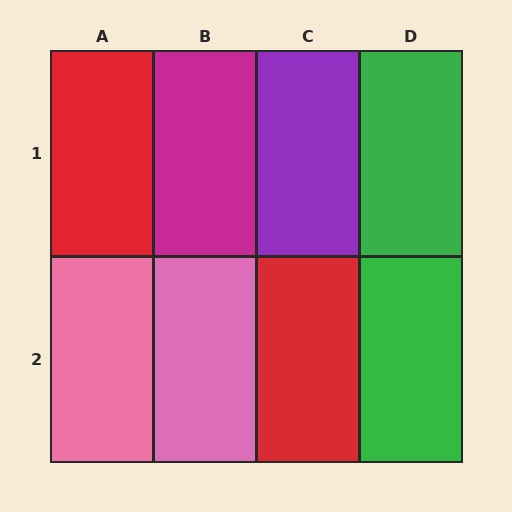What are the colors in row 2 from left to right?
Pink, pink, red, green.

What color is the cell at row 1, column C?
Purple.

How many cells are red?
2 cells are red.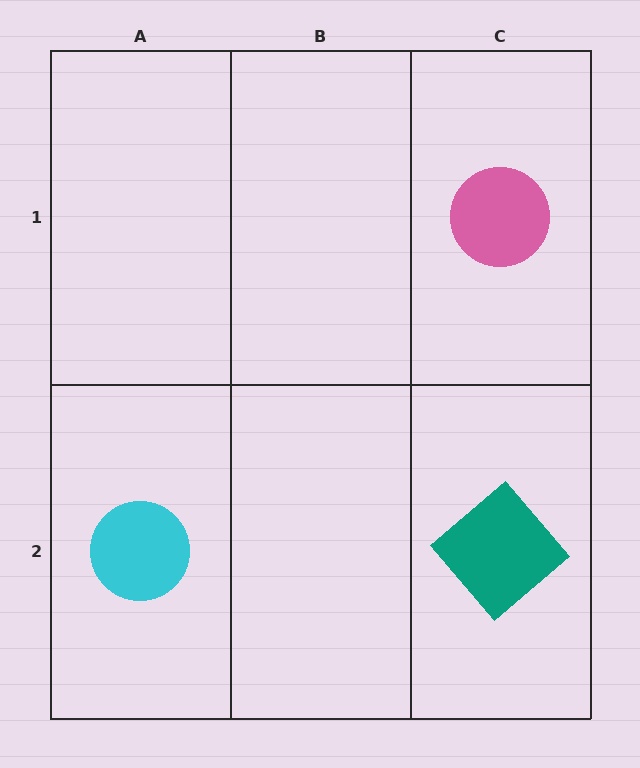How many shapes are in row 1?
1 shape.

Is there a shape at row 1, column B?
No, that cell is empty.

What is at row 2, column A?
A cyan circle.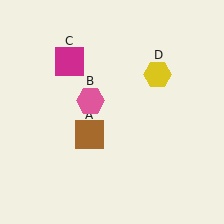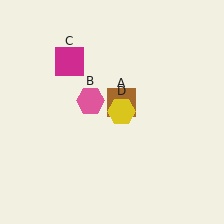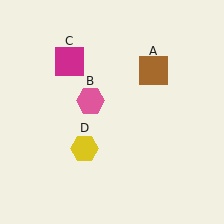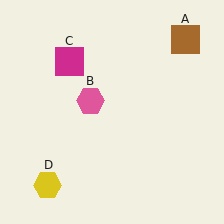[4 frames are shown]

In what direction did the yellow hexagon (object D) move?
The yellow hexagon (object D) moved down and to the left.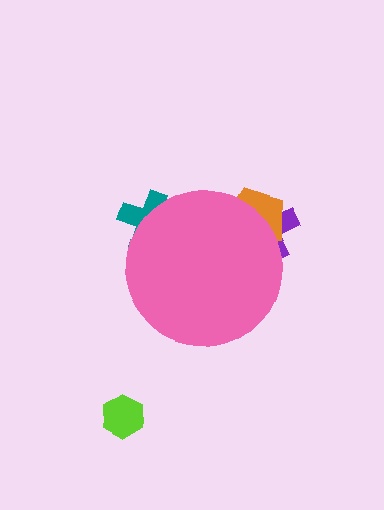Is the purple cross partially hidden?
Yes, the purple cross is partially hidden behind the pink circle.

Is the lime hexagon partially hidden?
No, the lime hexagon is fully visible.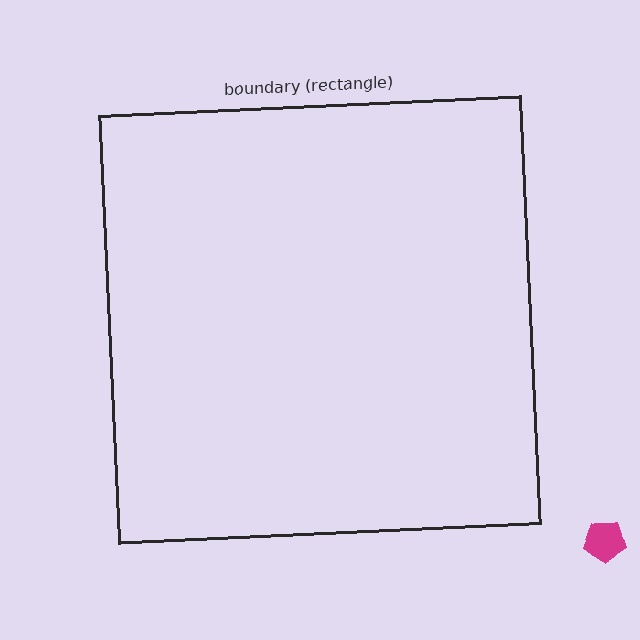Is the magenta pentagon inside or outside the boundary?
Outside.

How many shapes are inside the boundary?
0 inside, 1 outside.